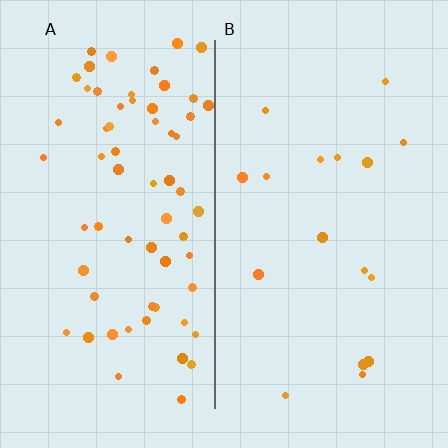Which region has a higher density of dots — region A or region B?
A (the left).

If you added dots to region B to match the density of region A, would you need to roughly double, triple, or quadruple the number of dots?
Approximately quadruple.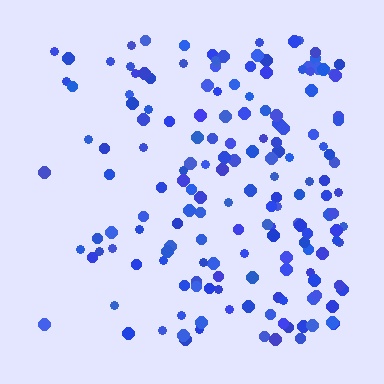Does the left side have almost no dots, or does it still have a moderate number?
Still a moderate number, just noticeably fewer than the right.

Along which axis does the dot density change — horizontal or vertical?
Horizontal.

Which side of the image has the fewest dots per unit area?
The left.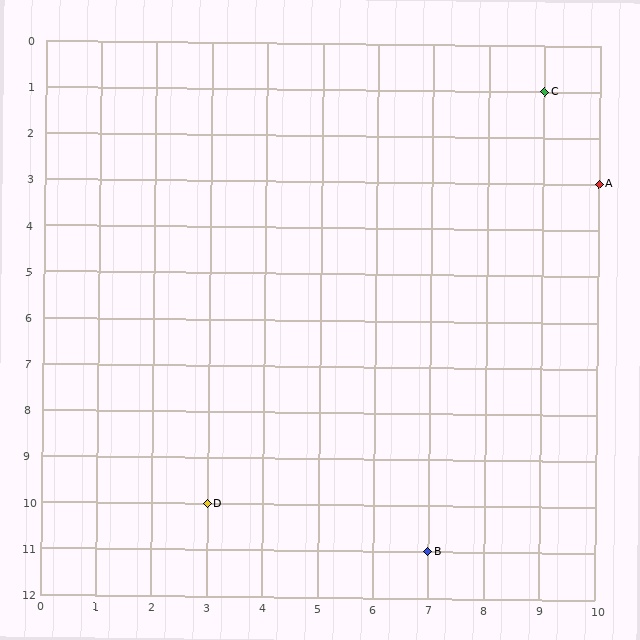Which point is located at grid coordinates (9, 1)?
Point C is at (9, 1).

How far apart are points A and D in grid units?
Points A and D are 7 columns and 7 rows apart (about 9.9 grid units diagonally).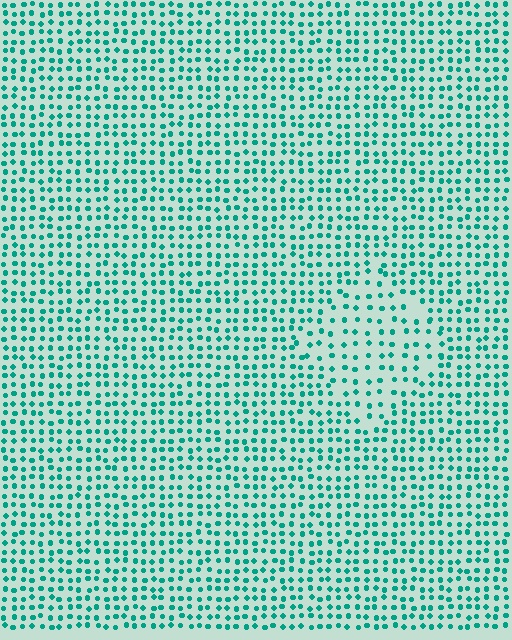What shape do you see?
I see a diamond.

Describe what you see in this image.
The image contains small teal elements arranged at two different densities. A diamond-shaped region is visible where the elements are less densely packed than the surrounding area.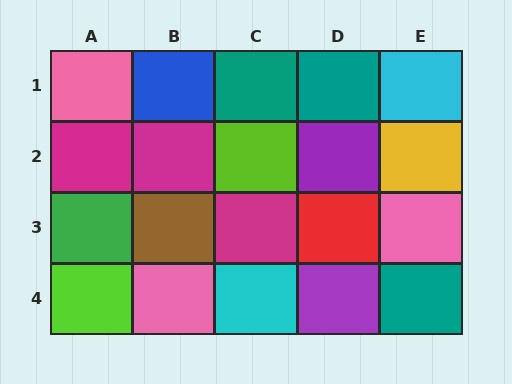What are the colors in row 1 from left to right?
Pink, blue, teal, teal, cyan.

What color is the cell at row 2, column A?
Magenta.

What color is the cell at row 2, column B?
Magenta.